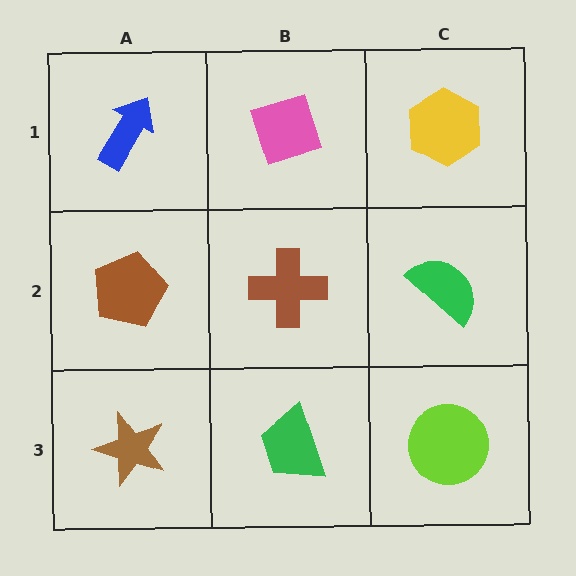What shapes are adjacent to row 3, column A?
A brown pentagon (row 2, column A), a green trapezoid (row 3, column B).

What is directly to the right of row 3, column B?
A lime circle.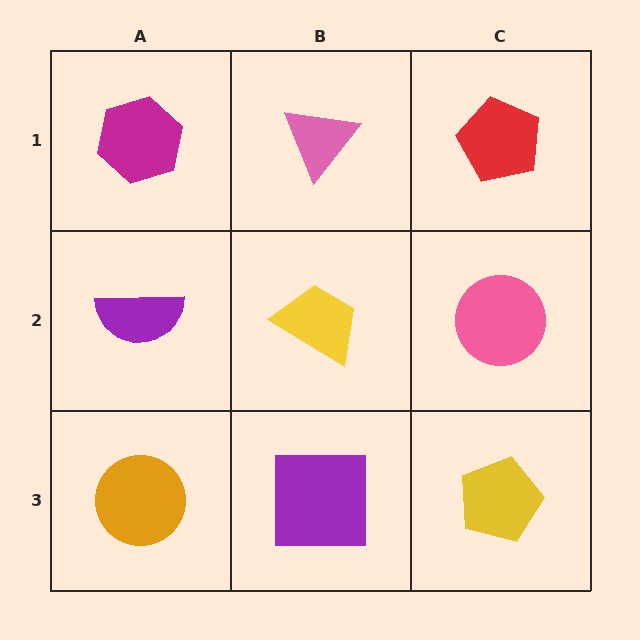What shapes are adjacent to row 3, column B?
A yellow trapezoid (row 2, column B), an orange circle (row 3, column A), a yellow pentagon (row 3, column C).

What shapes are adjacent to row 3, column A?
A purple semicircle (row 2, column A), a purple square (row 3, column B).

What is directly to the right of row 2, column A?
A yellow trapezoid.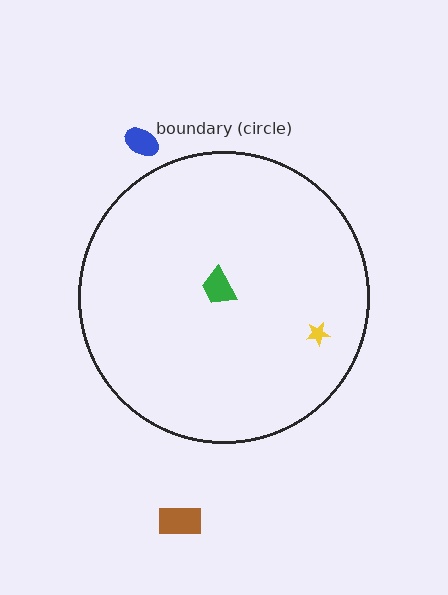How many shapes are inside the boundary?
2 inside, 2 outside.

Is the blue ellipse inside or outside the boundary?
Outside.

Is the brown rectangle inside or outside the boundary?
Outside.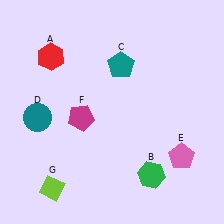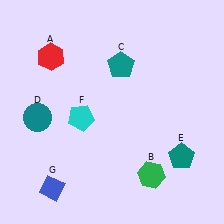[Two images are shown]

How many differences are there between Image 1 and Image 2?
There are 3 differences between the two images.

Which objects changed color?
E changed from pink to teal. F changed from magenta to cyan. G changed from lime to blue.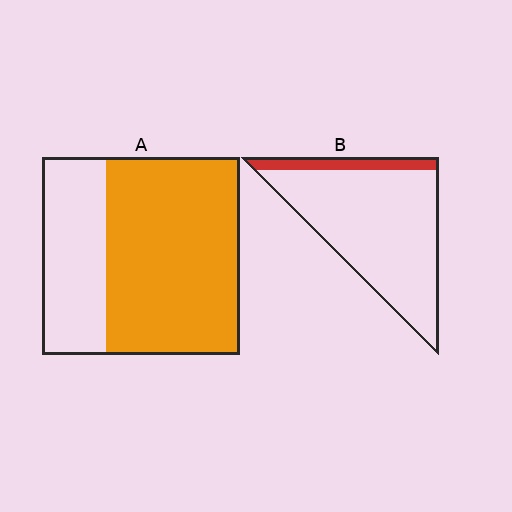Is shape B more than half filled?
No.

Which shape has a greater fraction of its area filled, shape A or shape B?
Shape A.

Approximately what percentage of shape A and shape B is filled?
A is approximately 70% and B is approximately 15%.